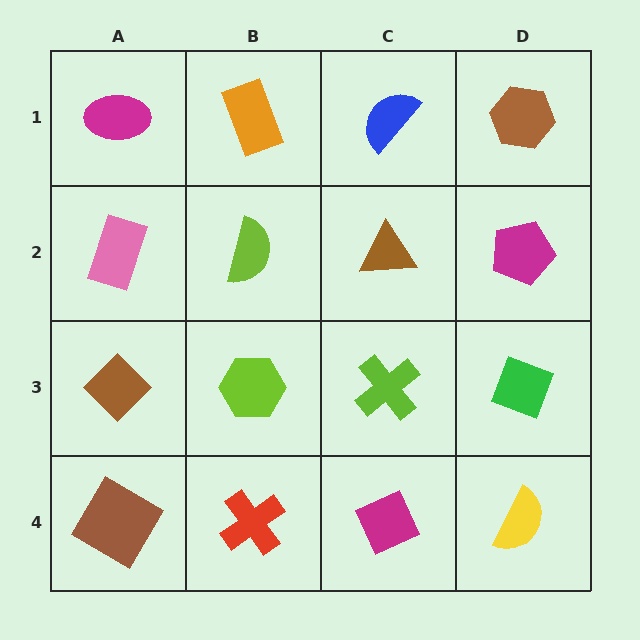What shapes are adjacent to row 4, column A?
A brown diamond (row 3, column A), a red cross (row 4, column B).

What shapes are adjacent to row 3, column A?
A pink rectangle (row 2, column A), a brown diamond (row 4, column A), a lime hexagon (row 3, column B).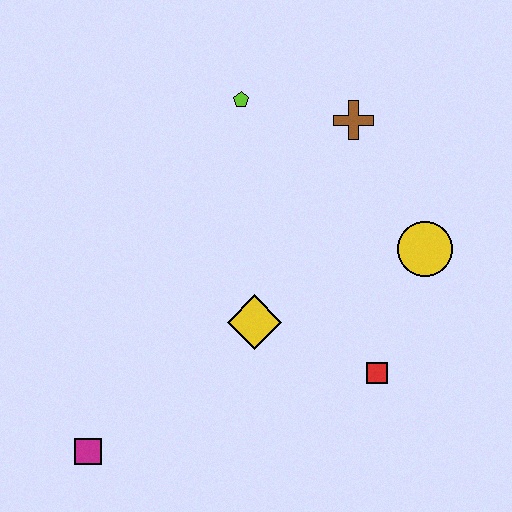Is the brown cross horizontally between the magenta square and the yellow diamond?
No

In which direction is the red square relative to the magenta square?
The red square is to the right of the magenta square.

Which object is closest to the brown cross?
The lime pentagon is closest to the brown cross.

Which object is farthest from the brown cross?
The magenta square is farthest from the brown cross.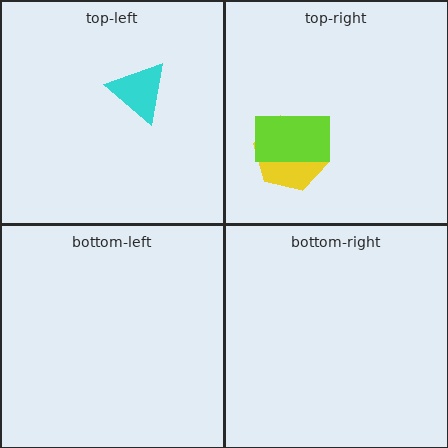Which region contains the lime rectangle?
The top-right region.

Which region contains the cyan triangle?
The top-left region.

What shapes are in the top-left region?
The cyan triangle.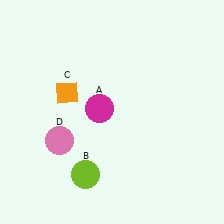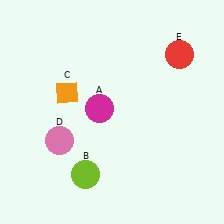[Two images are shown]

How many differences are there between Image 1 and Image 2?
There is 1 difference between the two images.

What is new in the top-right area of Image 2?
A red circle (E) was added in the top-right area of Image 2.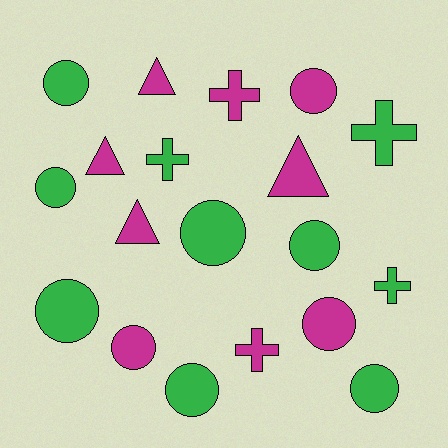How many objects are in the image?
There are 19 objects.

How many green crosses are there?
There are 3 green crosses.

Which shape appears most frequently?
Circle, with 10 objects.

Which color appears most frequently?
Green, with 10 objects.